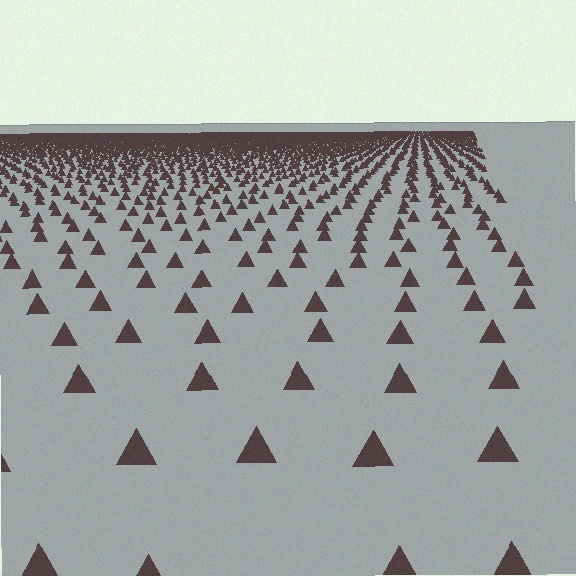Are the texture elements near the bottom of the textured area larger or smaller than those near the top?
Larger. Near the bottom, elements are closer to the viewer and appear at a bigger on-screen size.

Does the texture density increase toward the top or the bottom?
Density increases toward the top.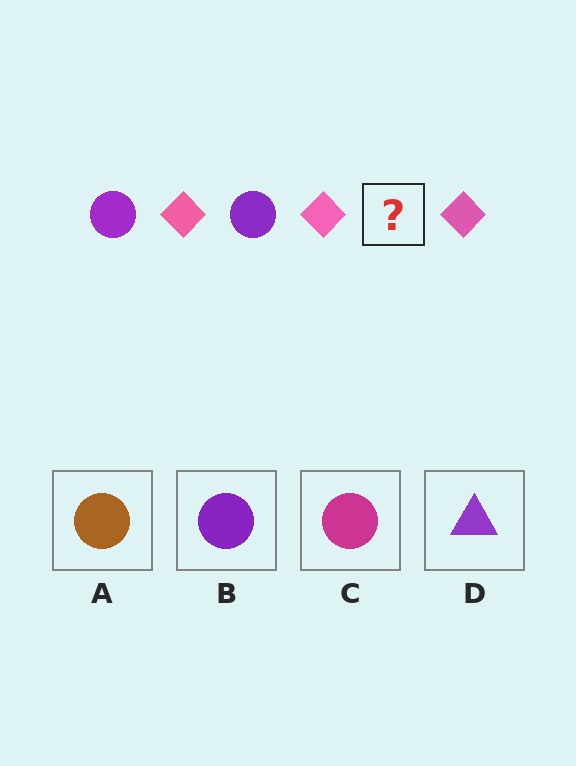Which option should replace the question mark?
Option B.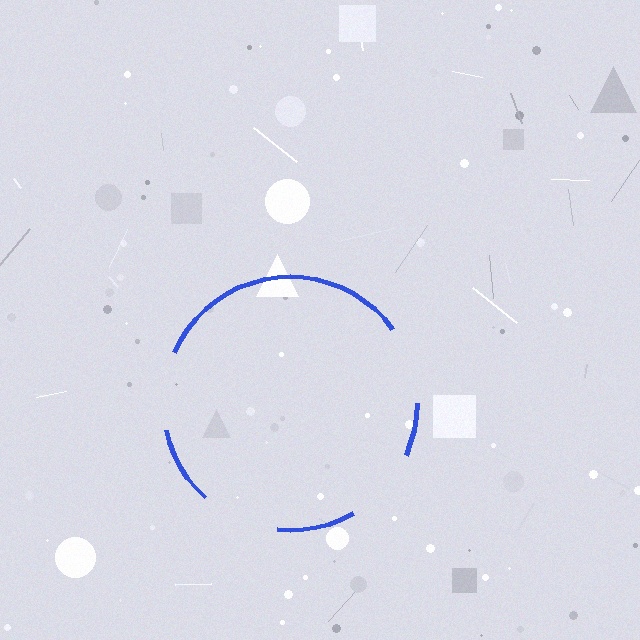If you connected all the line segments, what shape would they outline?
They would outline a circle.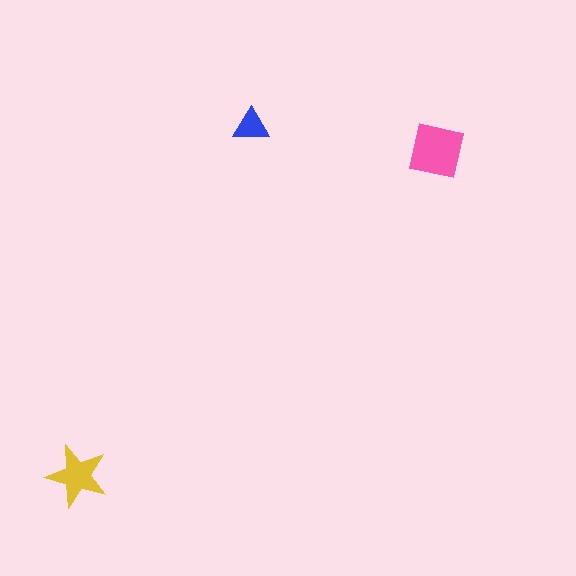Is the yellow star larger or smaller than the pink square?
Smaller.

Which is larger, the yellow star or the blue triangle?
The yellow star.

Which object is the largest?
The pink square.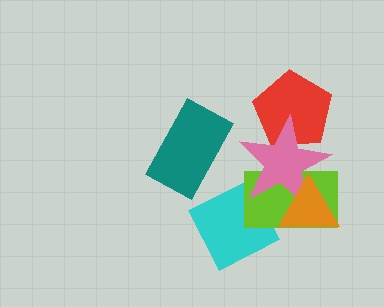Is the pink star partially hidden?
Yes, it is partially covered by another shape.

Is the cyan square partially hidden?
Yes, it is partially covered by another shape.